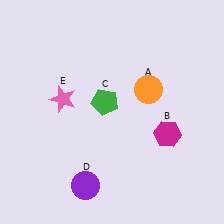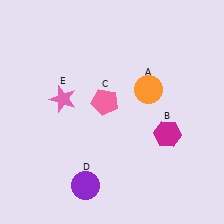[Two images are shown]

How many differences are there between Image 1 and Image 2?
There is 1 difference between the two images.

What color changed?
The pentagon (C) changed from green in Image 1 to pink in Image 2.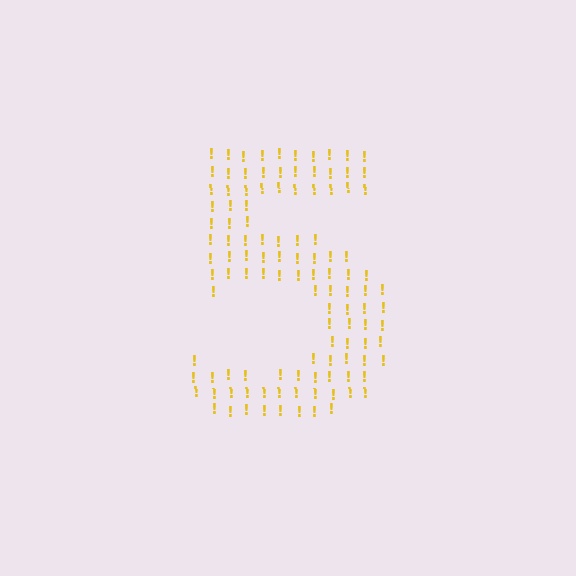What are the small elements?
The small elements are exclamation marks.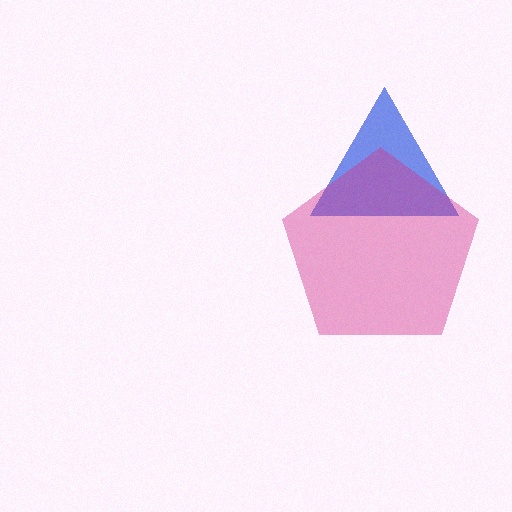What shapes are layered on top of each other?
The layered shapes are: a blue triangle, a magenta pentagon.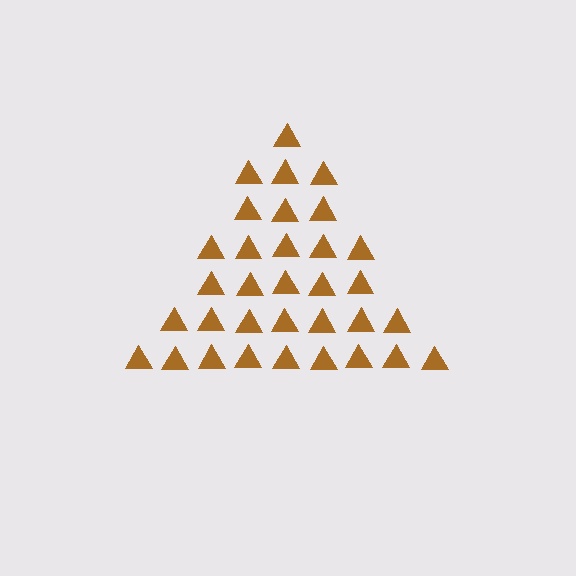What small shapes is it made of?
It is made of small triangles.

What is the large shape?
The large shape is a triangle.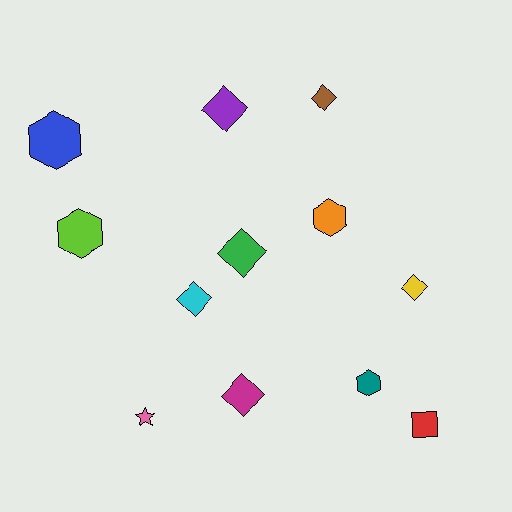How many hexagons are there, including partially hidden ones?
There are 4 hexagons.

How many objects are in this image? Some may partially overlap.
There are 12 objects.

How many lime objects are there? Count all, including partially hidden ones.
There is 1 lime object.